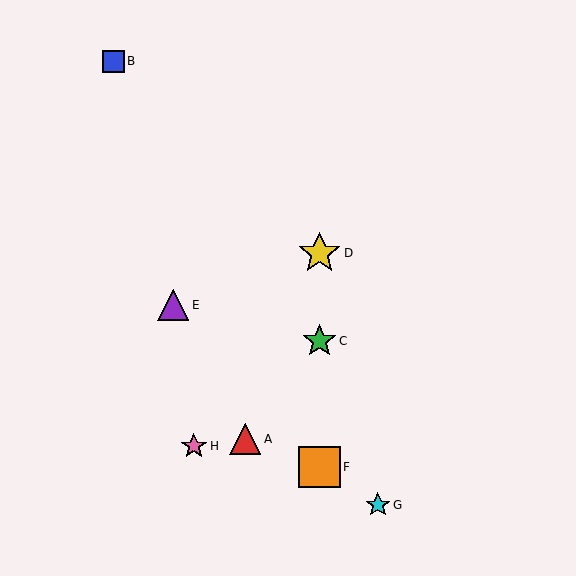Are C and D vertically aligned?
Yes, both are at x≈320.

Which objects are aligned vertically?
Objects C, D, F are aligned vertically.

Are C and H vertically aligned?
No, C is at x≈320 and H is at x≈194.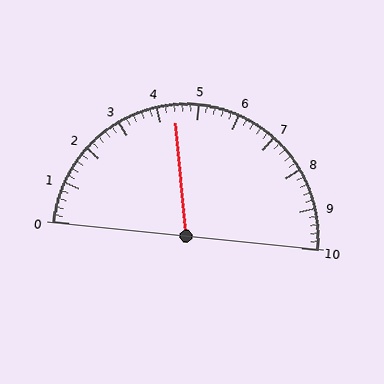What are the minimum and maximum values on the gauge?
The gauge ranges from 0 to 10.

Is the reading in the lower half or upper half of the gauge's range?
The reading is in the lower half of the range (0 to 10).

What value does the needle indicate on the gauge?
The needle indicates approximately 4.4.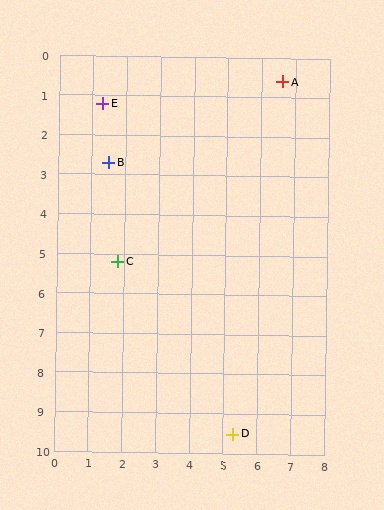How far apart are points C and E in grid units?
Points C and E are about 4.0 grid units apart.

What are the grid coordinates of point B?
Point B is at approximately (1.5, 2.7).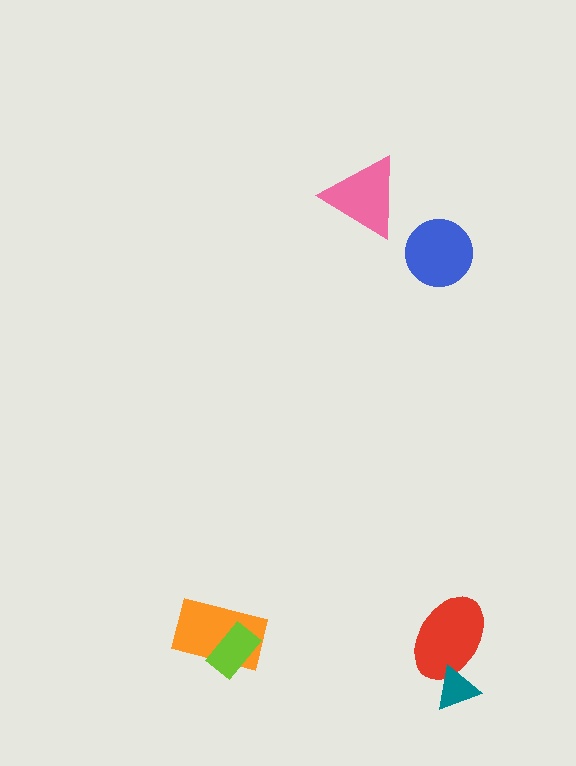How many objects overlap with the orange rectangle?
1 object overlaps with the orange rectangle.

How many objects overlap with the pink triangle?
0 objects overlap with the pink triangle.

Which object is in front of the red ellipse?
The teal triangle is in front of the red ellipse.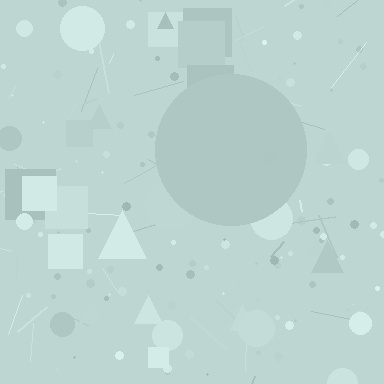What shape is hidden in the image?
A circle is hidden in the image.